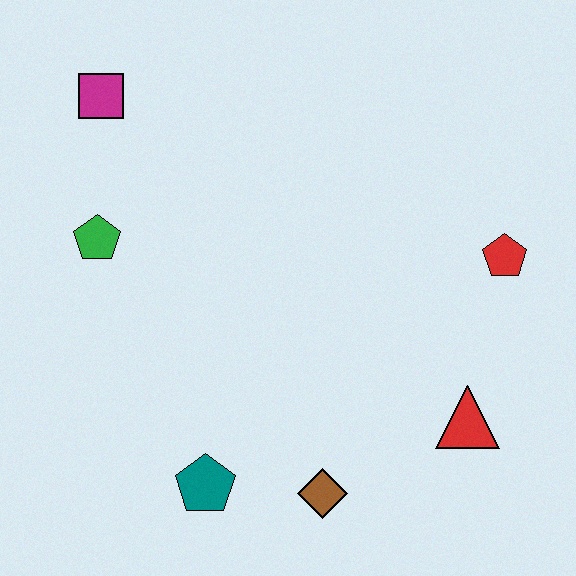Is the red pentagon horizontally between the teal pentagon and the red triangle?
No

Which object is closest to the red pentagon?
The red triangle is closest to the red pentagon.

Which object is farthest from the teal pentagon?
The magenta square is farthest from the teal pentagon.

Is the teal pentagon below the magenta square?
Yes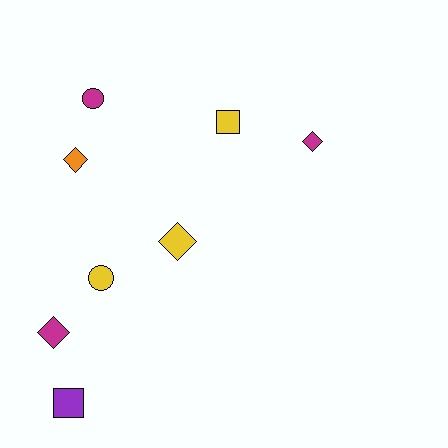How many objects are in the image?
There are 8 objects.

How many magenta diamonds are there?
There are 2 magenta diamonds.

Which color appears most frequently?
Yellow, with 3 objects.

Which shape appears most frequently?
Diamond, with 4 objects.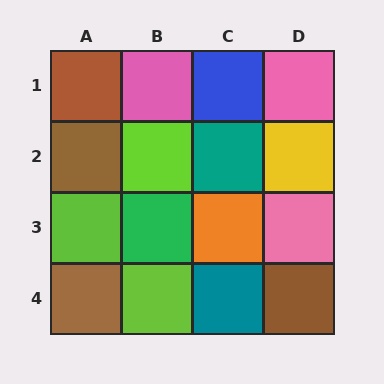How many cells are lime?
3 cells are lime.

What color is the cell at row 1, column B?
Pink.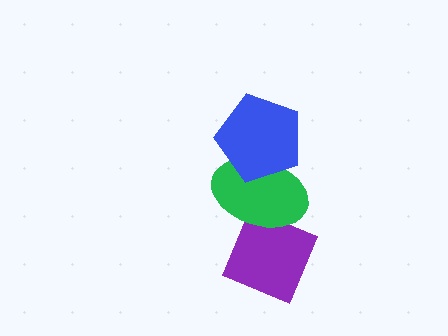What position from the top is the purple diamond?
The purple diamond is 3rd from the top.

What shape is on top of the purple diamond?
The green ellipse is on top of the purple diamond.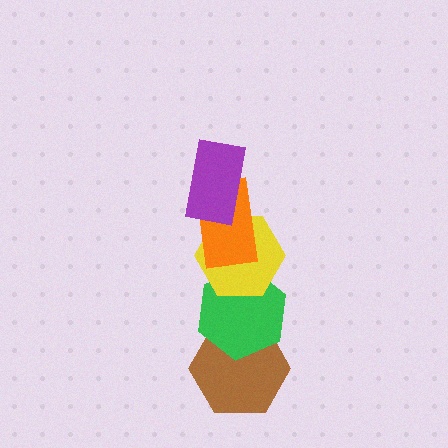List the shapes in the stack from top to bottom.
From top to bottom: the purple rectangle, the orange rectangle, the yellow hexagon, the green hexagon, the brown hexagon.